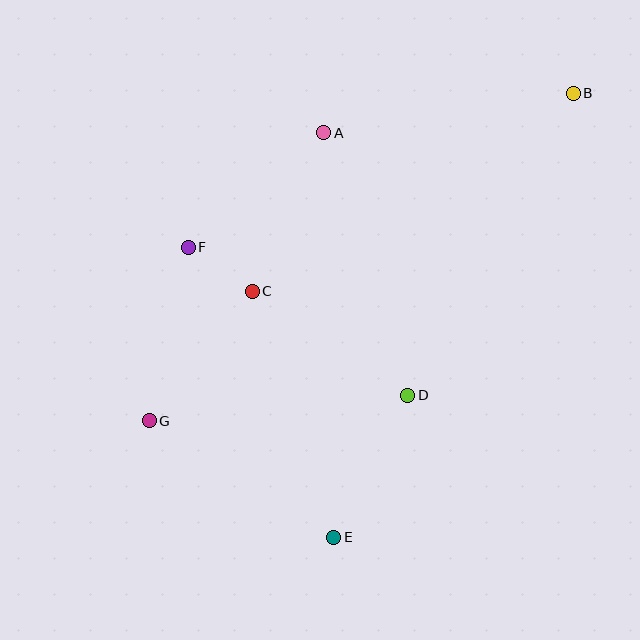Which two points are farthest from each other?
Points B and G are farthest from each other.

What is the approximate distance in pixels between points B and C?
The distance between B and C is approximately 377 pixels.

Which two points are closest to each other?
Points C and F are closest to each other.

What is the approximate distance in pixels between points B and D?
The distance between B and D is approximately 345 pixels.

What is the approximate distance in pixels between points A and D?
The distance between A and D is approximately 276 pixels.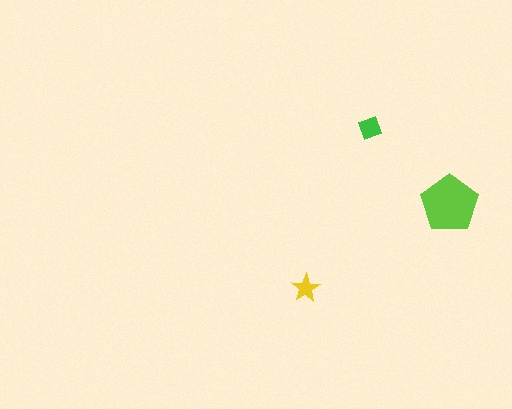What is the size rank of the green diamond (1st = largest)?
2nd.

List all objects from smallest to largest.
The yellow star, the green diamond, the lime pentagon.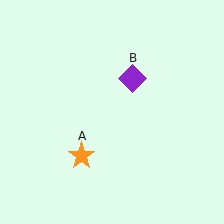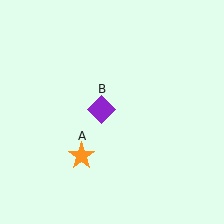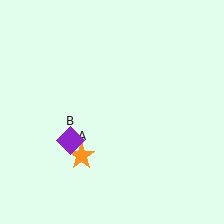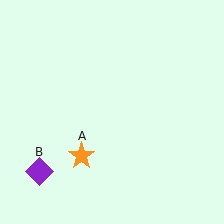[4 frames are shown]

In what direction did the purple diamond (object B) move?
The purple diamond (object B) moved down and to the left.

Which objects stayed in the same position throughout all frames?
Orange star (object A) remained stationary.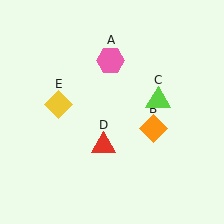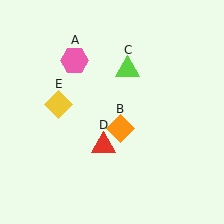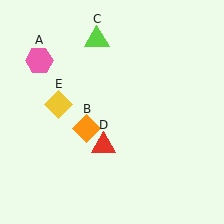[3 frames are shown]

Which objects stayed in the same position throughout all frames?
Red triangle (object D) and yellow diamond (object E) remained stationary.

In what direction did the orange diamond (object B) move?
The orange diamond (object B) moved left.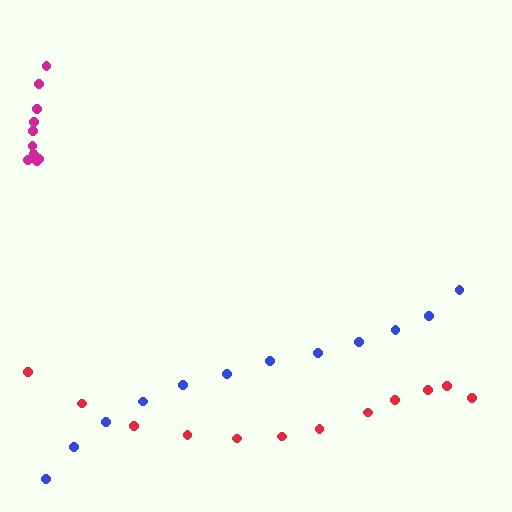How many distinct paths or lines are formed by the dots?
There are 3 distinct paths.